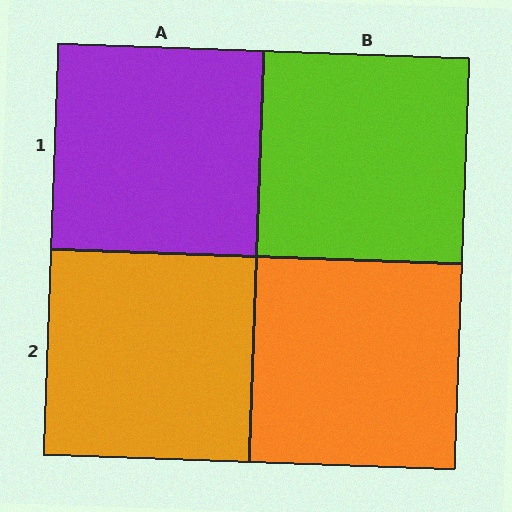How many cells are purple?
1 cell is purple.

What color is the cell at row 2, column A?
Orange.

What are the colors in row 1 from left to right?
Purple, lime.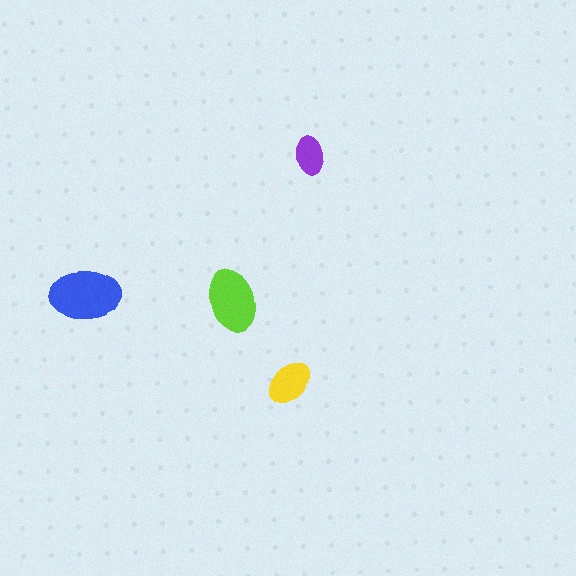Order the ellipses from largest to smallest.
the blue one, the lime one, the yellow one, the purple one.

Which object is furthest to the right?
The purple ellipse is rightmost.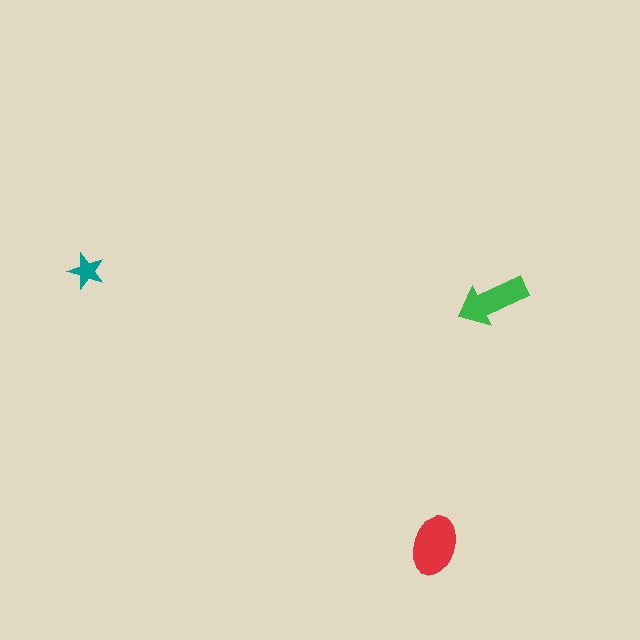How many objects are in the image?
There are 3 objects in the image.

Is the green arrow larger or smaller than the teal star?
Larger.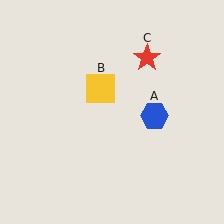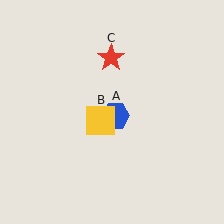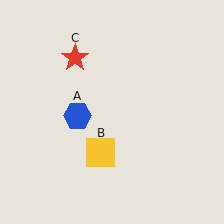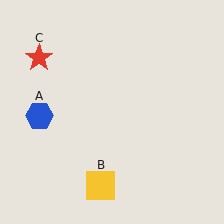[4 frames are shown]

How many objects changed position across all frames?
3 objects changed position: blue hexagon (object A), yellow square (object B), red star (object C).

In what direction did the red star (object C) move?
The red star (object C) moved left.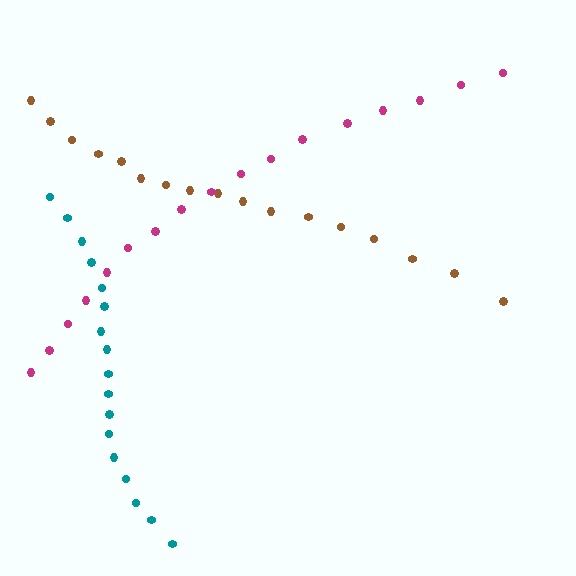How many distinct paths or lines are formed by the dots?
There are 3 distinct paths.